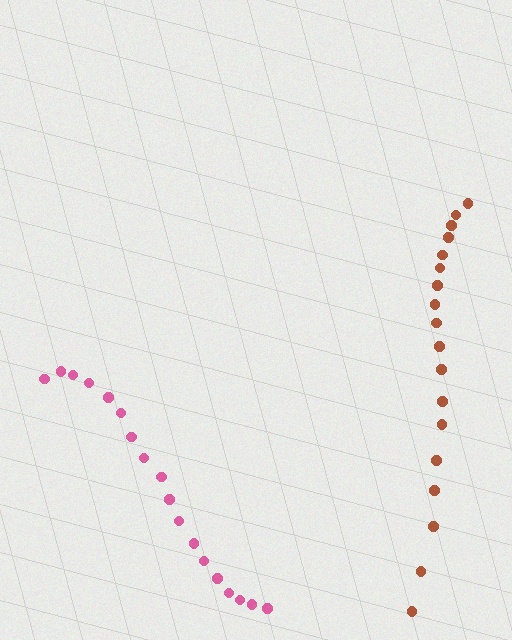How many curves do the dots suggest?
There are 2 distinct paths.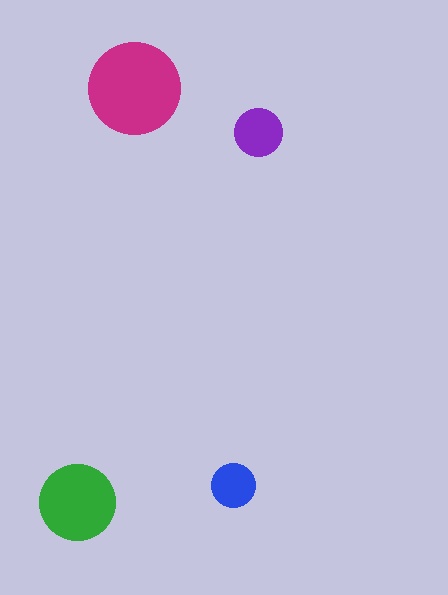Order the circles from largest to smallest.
the magenta one, the green one, the purple one, the blue one.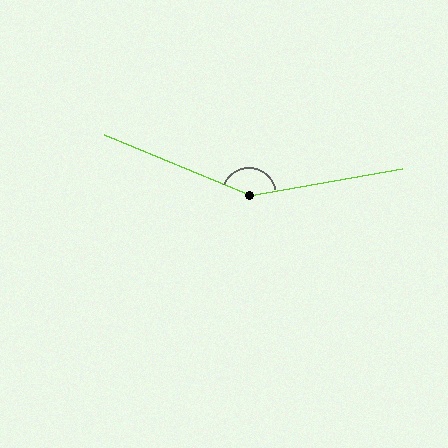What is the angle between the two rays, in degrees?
Approximately 148 degrees.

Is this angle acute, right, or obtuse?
It is obtuse.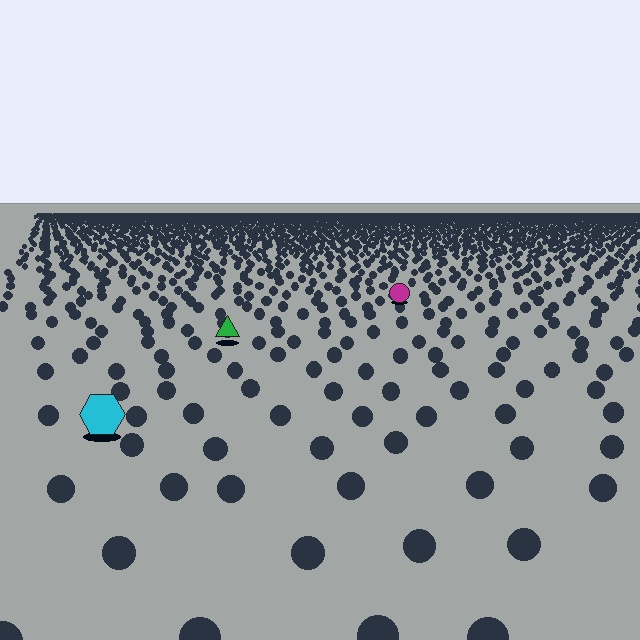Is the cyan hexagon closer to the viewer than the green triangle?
Yes. The cyan hexagon is closer — you can tell from the texture gradient: the ground texture is coarser near it.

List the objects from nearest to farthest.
From nearest to farthest: the cyan hexagon, the green triangle, the magenta circle.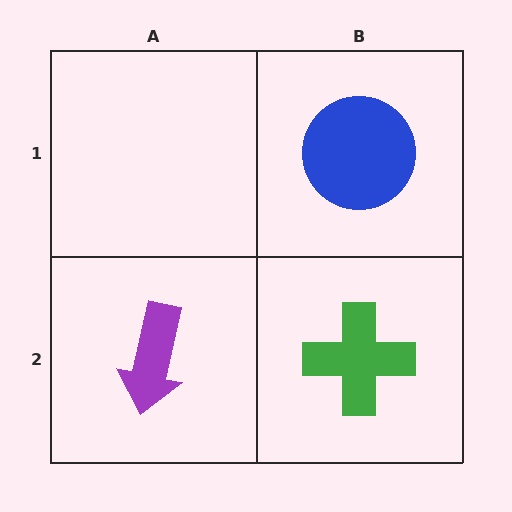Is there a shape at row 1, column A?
No, that cell is empty.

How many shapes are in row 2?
2 shapes.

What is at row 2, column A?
A purple arrow.